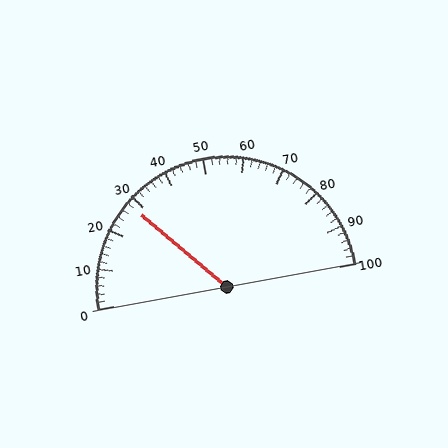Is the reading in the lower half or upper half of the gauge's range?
The reading is in the lower half of the range (0 to 100).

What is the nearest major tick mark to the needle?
The nearest major tick mark is 30.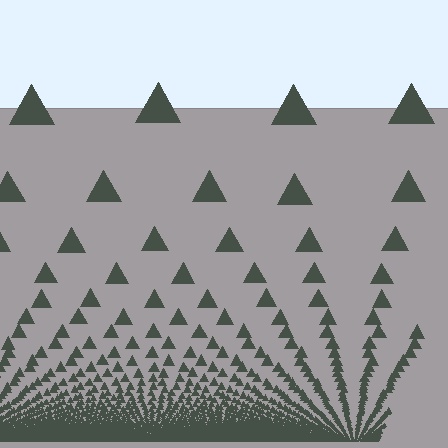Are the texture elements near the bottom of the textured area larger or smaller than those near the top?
Smaller. The gradient is inverted — elements near the bottom are smaller and denser.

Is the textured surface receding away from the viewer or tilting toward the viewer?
The surface appears to tilt toward the viewer. Texture elements get larger and sparser toward the top.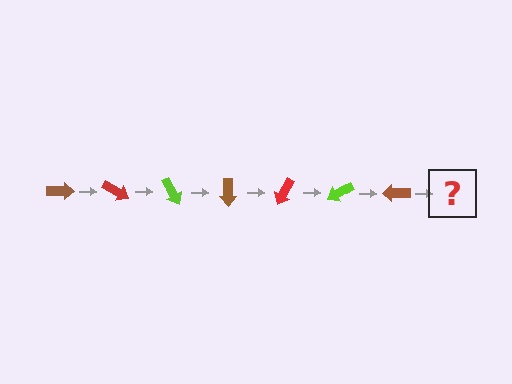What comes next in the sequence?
The next element should be a red arrow, rotated 210 degrees from the start.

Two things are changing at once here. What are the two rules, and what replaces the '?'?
The two rules are that it rotates 30 degrees each step and the color cycles through brown, red, and lime. The '?' should be a red arrow, rotated 210 degrees from the start.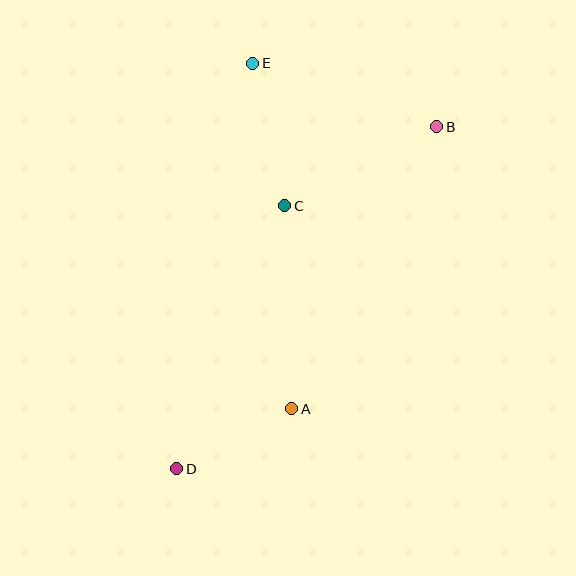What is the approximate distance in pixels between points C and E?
The distance between C and E is approximately 146 pixels.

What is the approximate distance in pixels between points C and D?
The distance between C and D is approximately 284 pixels.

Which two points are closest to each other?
Points A and D are closest to each other.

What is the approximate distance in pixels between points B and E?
The distance between B and E is approximately 194 pixels.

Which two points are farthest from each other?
Points B and D are farthest from each other.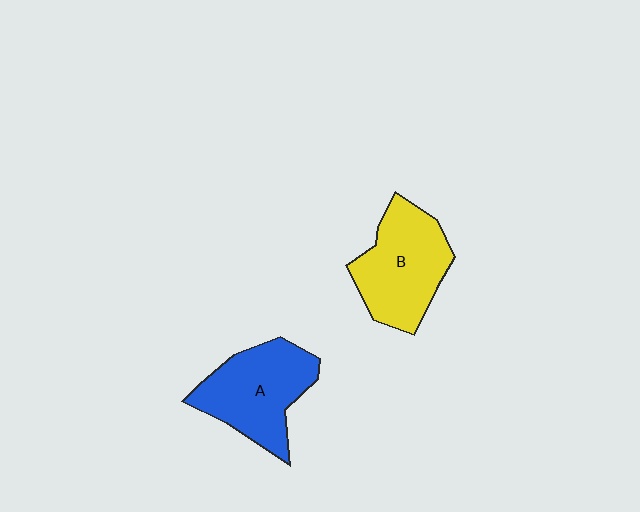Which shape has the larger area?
Shape B (yellow).